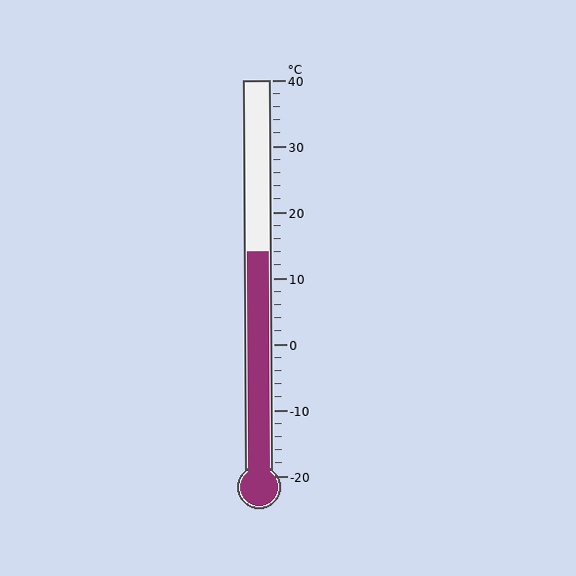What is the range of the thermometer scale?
The thermometer scale ranges from -20°C to 40°C.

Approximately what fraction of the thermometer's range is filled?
The thermometer is filled to approximately 55% of its range.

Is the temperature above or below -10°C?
The temperature is above -10°C.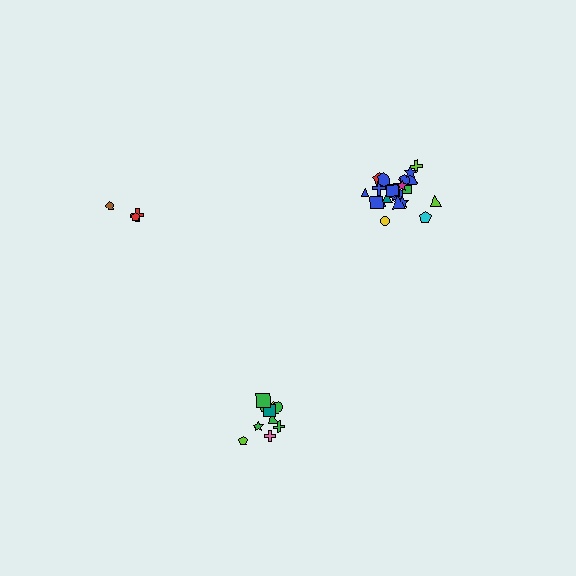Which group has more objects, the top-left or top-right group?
The top-right group.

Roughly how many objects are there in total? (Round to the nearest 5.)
Roughly 40 objects in total.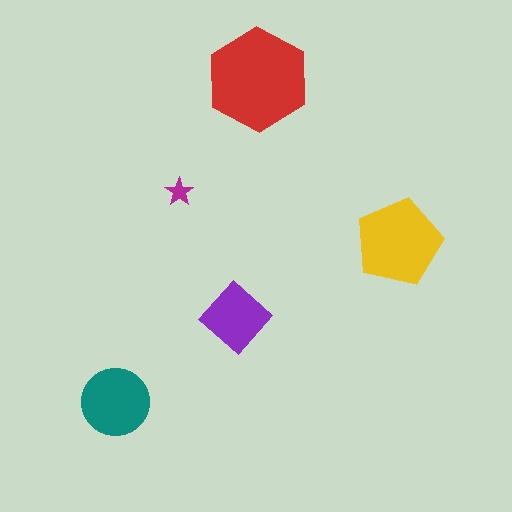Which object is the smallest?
The magenta star.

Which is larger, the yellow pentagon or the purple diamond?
The yellow pentagon.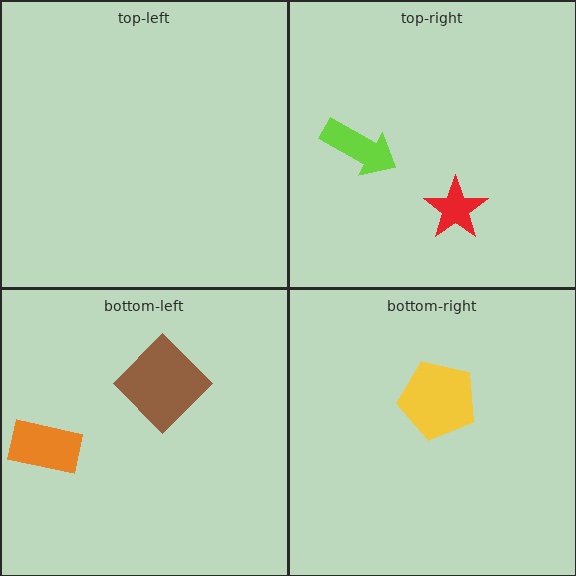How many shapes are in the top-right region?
2.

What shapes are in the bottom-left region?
The orange rectangle, the brown diamond.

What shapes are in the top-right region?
The lime arrow, the red star.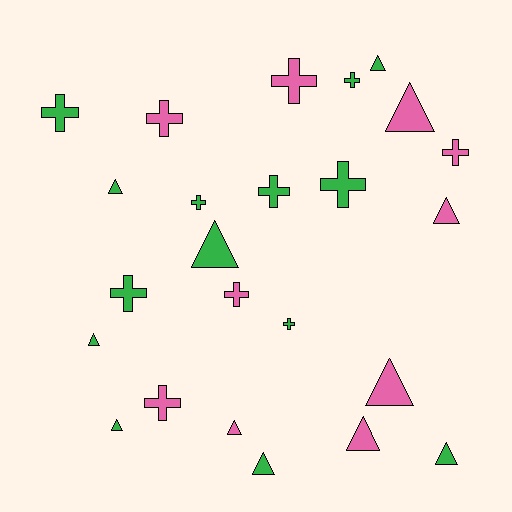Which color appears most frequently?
Green, with 14 objects.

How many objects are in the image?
There are 24 objects.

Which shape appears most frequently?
Cross, with 12 objects.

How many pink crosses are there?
There are 5 pink crosses.